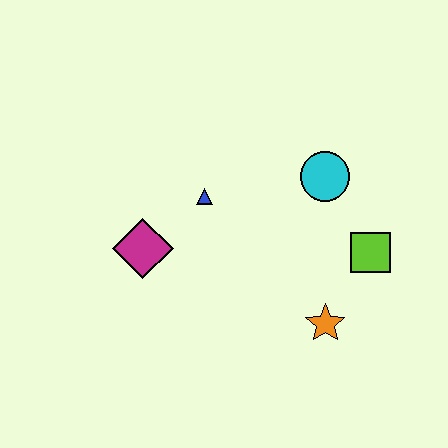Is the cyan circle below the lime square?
No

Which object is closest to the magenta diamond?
The blue triangle is closest to the magenta diamond.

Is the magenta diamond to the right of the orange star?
No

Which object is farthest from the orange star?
The magenta diamond is farthest from the orange star.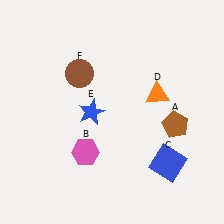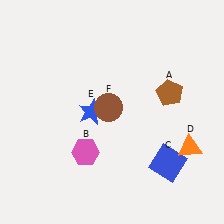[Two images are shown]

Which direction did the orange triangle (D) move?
The orange triangle (D) moved down.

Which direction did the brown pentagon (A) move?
The brown pentagon (A) moved up.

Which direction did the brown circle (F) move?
The brown circle (F) moved down.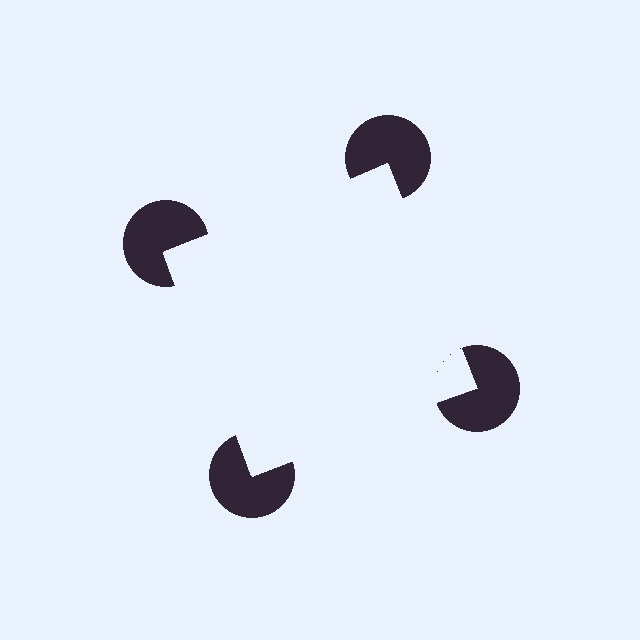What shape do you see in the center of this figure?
An illusory square — its edges are inferred from the aligned wedge cuts in the pac-man discs, not physically drawn.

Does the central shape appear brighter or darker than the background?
It typically appears slightly brighter than the background, even though no actual brightness change is drawn.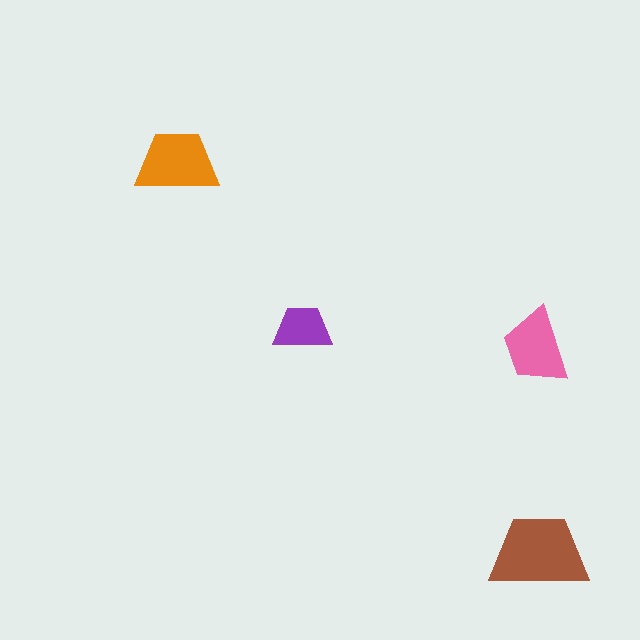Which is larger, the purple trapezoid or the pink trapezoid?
The pink one.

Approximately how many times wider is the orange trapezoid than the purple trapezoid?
About 1.5 times wider.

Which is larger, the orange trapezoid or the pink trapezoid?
The orange one.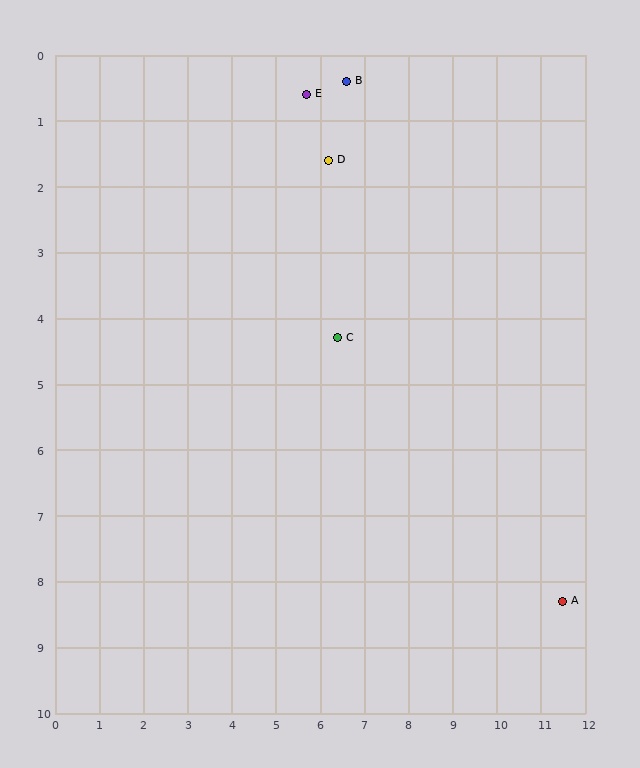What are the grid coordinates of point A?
Point A is at approximately (11.5, 8.3).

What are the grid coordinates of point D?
Point D is at approximately (6.2, 1.6).